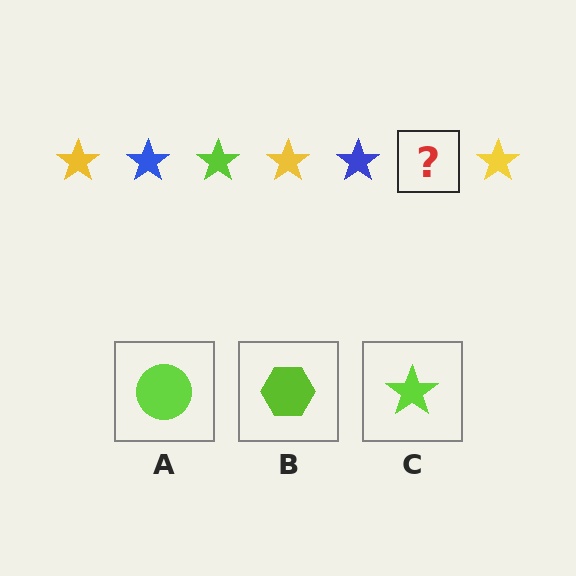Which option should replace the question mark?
Option C.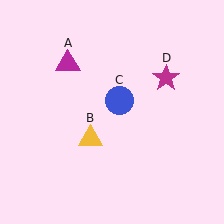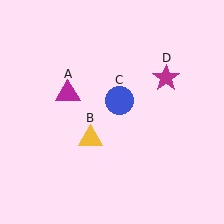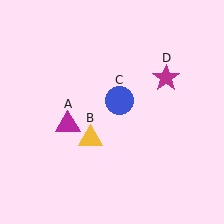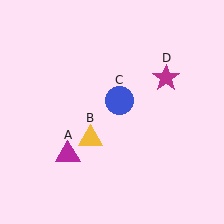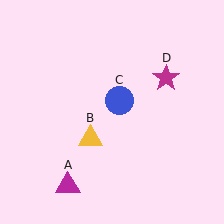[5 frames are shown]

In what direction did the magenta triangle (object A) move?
The magenta triangle (object A) moved down.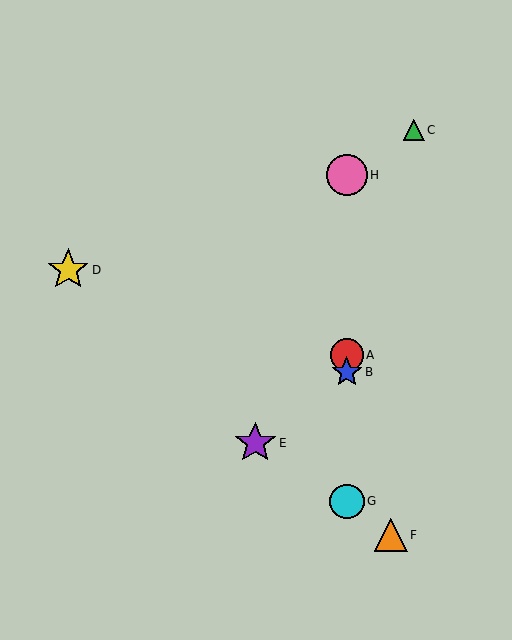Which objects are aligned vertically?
Objects A, B, G, H are aligned vertically.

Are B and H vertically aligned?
Yes, both are at x≈347.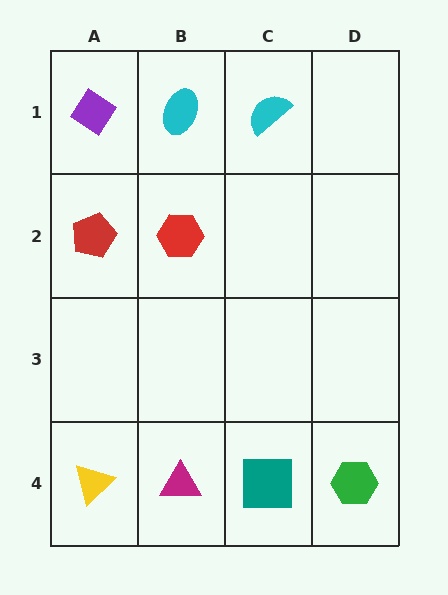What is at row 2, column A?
A red pentagon.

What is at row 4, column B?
A magenta triangle.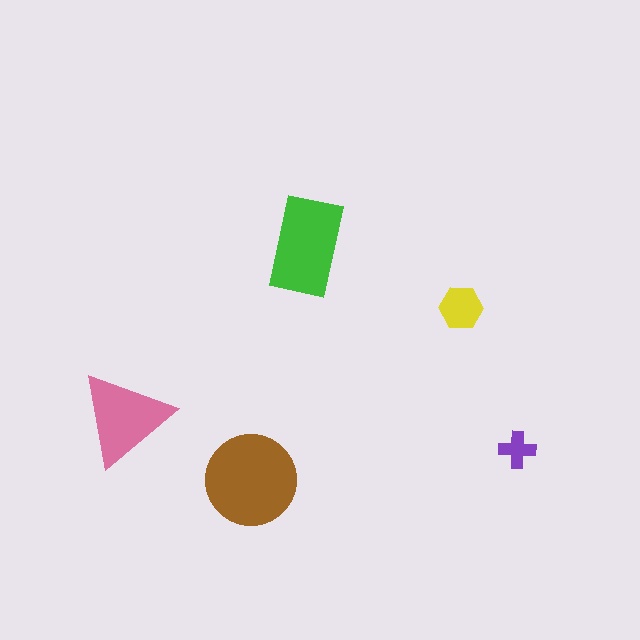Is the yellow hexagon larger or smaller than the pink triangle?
Smaller.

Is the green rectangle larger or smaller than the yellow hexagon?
Larger.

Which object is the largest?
The brown circle.